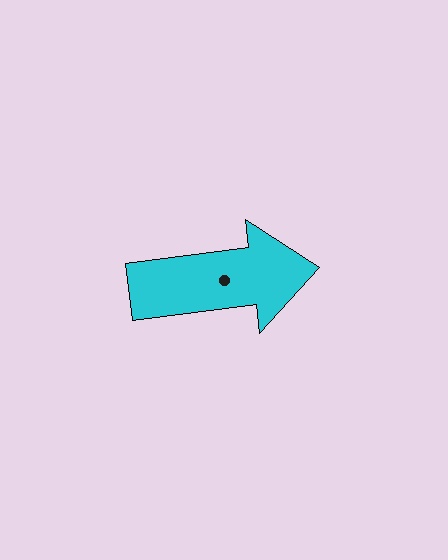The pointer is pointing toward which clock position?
Roughly 3 o'clock.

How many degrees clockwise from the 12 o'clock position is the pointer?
Approximately 83 degrees.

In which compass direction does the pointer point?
East.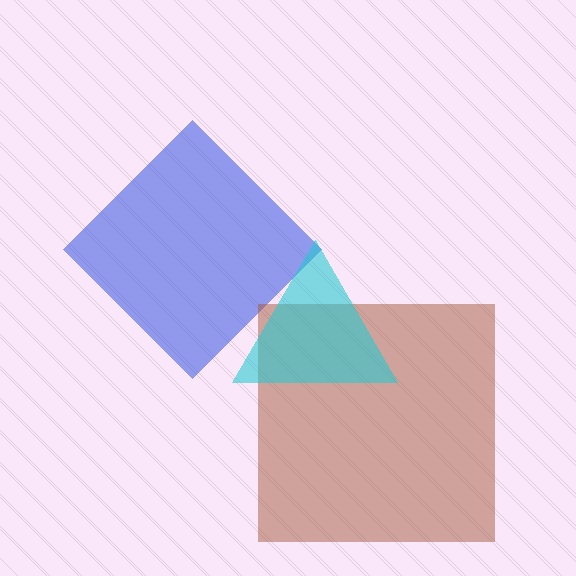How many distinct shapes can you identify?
There are 3 distinct shapes: a blue diamond, a brown square, a cyan triangle.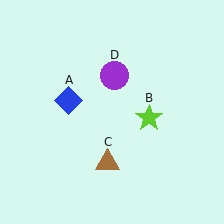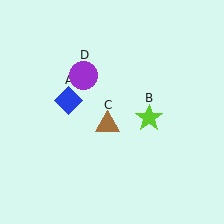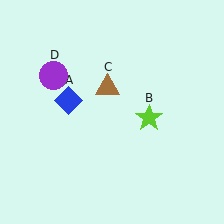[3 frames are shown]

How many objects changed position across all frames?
2 objects changed position: brown triangle (object C), purple circle (object D).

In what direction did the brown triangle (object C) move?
The brown triangle (object C) moved up.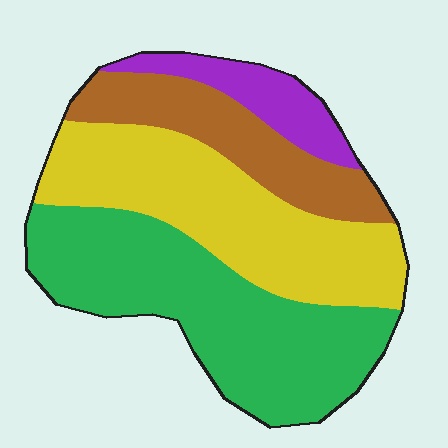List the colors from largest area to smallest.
From largest to smallest: green, yellow, brown, purple.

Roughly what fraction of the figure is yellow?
Yellow takes up between a quarter and a half of the figure.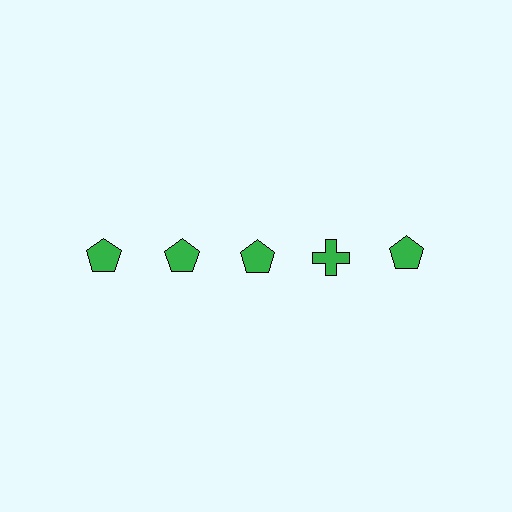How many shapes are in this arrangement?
There are 5 shapes arranged in a grid pattern.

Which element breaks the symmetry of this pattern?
The green cross in the top row, second from right column breaks the symmetry. All other shapes are green pentagons.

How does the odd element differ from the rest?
It has a different shape: cross instead of pentagon.